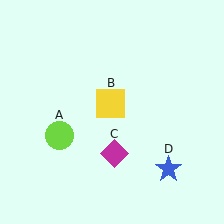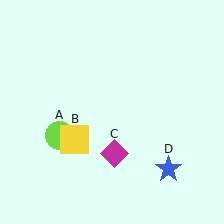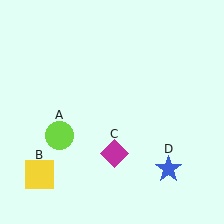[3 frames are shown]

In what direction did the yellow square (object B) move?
The yellow square (object B) moved down and to the left.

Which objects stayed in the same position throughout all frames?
Lime circle (object A) and magenta diamond (object C) and blue star (object D) remained stationary.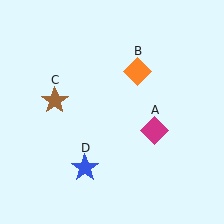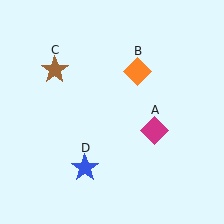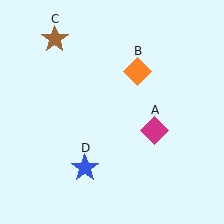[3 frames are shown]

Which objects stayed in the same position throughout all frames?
Magenta diamond (object A) and orange diamond (object B) and blue star (object D) remained stationary.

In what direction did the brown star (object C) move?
The brown star (object C) moved up.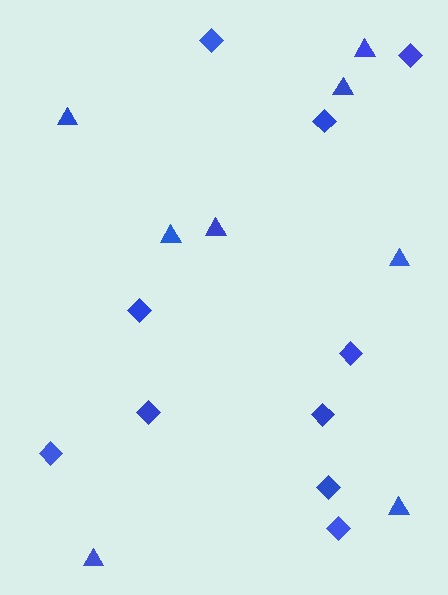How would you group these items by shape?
There are 2 groups: one group of diamonds (10) and one group of triangles (8).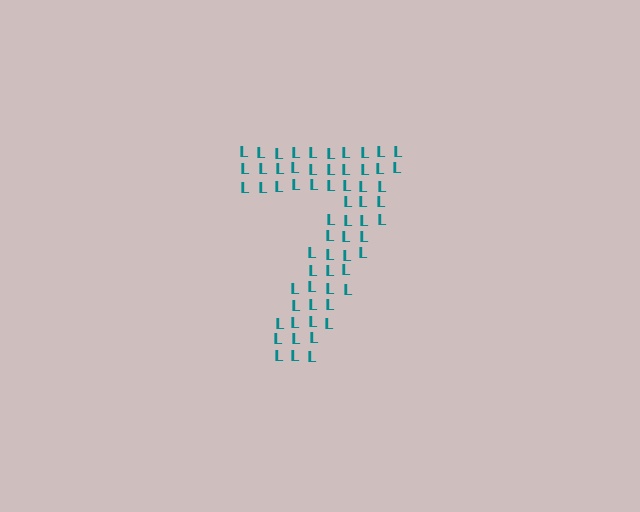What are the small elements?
The small elements are letter L's.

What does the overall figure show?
The overall figure shows the digit 7.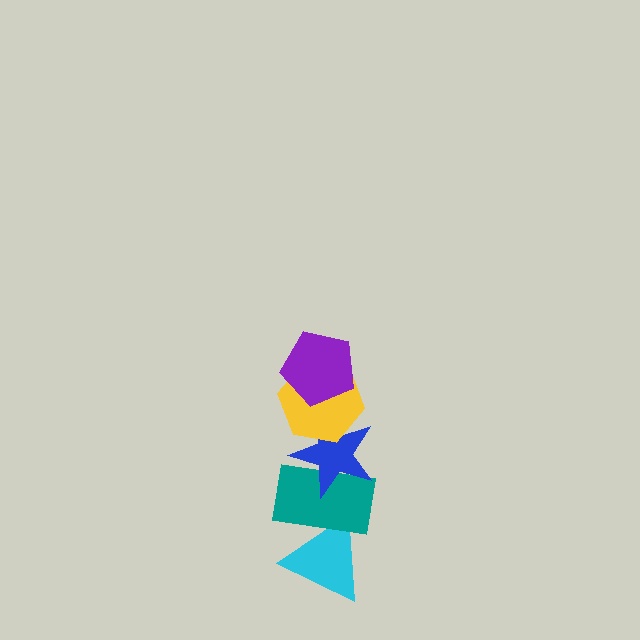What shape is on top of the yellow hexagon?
The purple pentagon is on top of the yellow hexagon.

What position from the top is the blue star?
The blue star is 3rd from the top.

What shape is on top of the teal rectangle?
The blue star is on top of the teal rectangle.